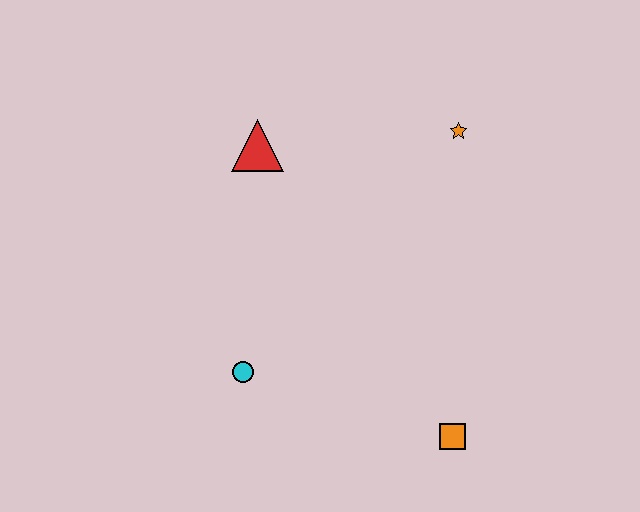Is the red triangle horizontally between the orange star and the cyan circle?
Yes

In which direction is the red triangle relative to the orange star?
The red triangle is to the left of the orange star.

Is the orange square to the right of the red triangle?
Yes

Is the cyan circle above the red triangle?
No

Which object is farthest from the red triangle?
The orange square is farthest from the red triangle.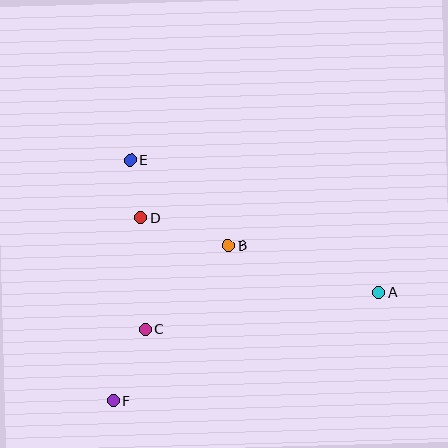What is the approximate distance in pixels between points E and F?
The distance between E and F is approximately 241 pixels.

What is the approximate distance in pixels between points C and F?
The distance between C and F is approximately 78 pixels.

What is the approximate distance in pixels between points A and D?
The distance between A and D is approximately 249 pixels.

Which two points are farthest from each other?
Points A and F are farthest from each other.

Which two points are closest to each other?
Points D and E are closest to each other.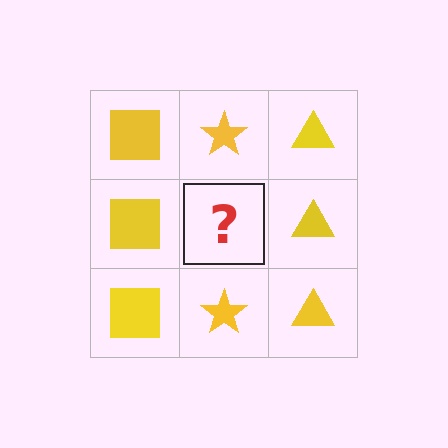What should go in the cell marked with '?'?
The missing cell should contain a yellow star.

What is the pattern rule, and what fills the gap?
The rule is that each column has a consistent shape. The gap should be filled with a yellow star.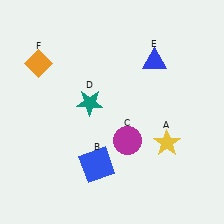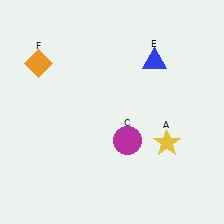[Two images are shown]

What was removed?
The blue square (B), the teal star (D) were removed in Image 2.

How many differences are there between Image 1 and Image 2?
There are 2 differences between the two images.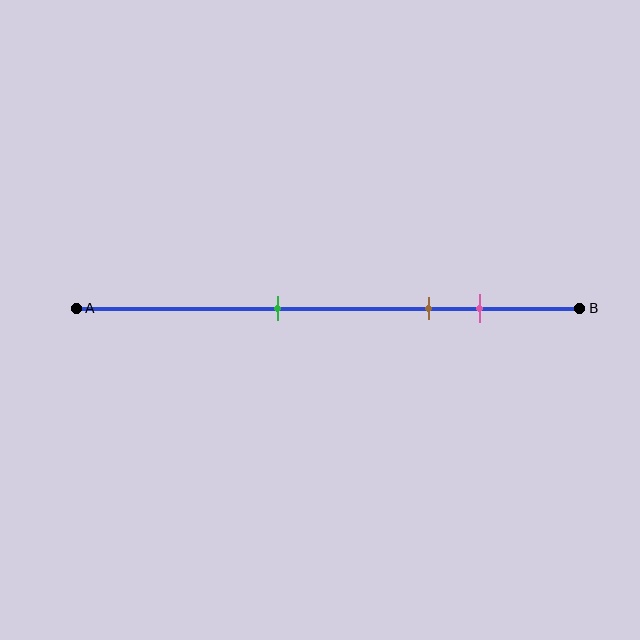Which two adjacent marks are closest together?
The brown and pink marks are the closest adjacent pair.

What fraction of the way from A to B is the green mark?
The green mark is approximately 40% (0.4) of the way from A to B.